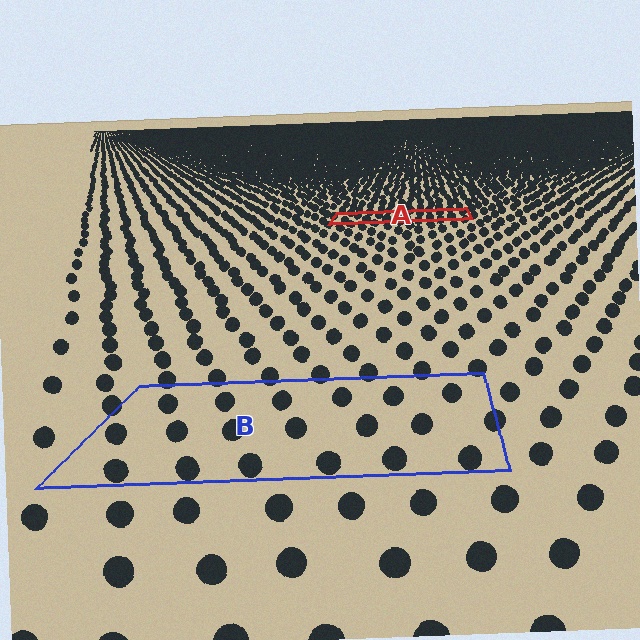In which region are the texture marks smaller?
The texture marks are smaller in region A, because it is farther away.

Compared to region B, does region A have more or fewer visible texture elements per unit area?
Region A has more texture elements per unit area — they are packed more densely because it is farther away.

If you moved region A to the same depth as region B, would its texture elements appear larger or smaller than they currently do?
They would appear larger. At a closer depth, the same texture elements are projected at a bigger on-screen size.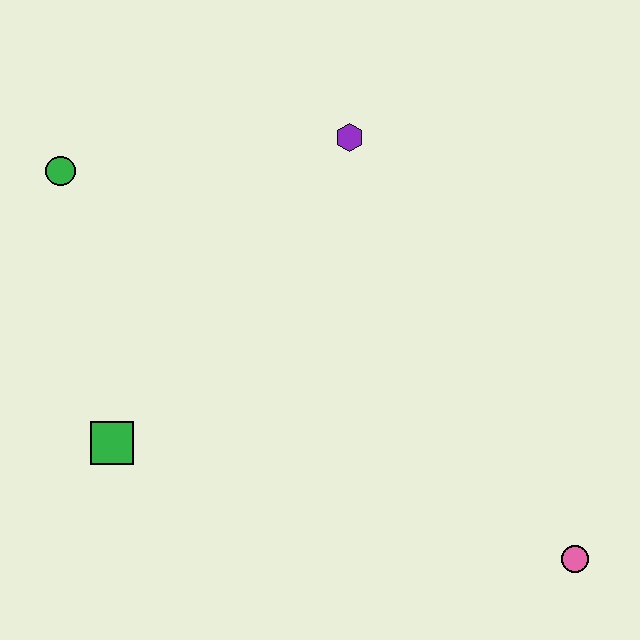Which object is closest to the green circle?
The green square is closest to the green circle.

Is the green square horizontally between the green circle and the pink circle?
Yes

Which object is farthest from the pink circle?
The green circle is farthest from the pink circle.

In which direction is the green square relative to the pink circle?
The green square is to the left of the pink circle.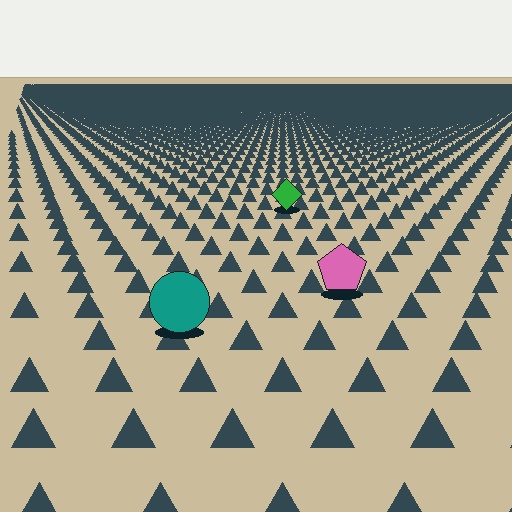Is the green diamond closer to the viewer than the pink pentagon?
No. The pink pentagon is closer — you can tell from the texture gradient: the ground texture is coarser near it.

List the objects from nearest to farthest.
From nearest to farthest: the teal circle, the pink pentagon, the green diamond.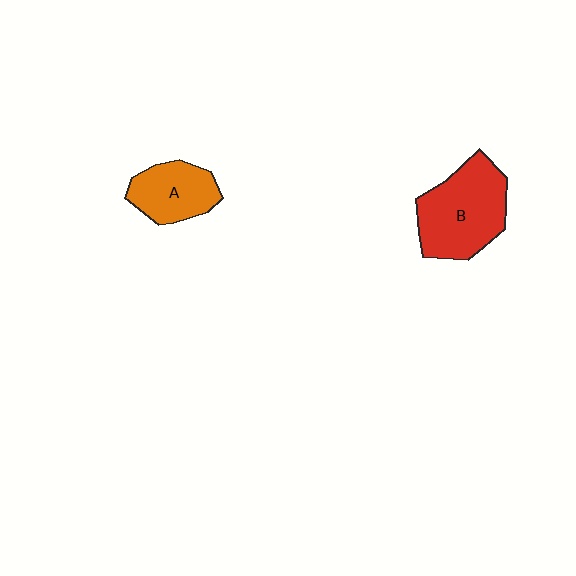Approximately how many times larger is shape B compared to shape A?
Approximately 1.6 times.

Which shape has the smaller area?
Shape A (orange).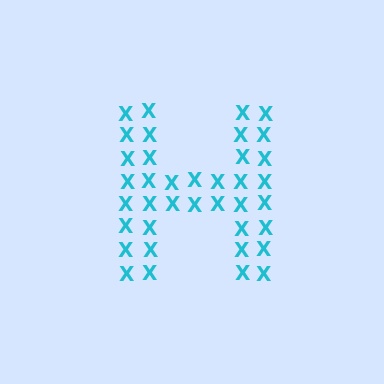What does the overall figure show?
The overall figure shows the letter H.